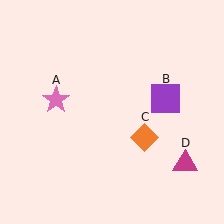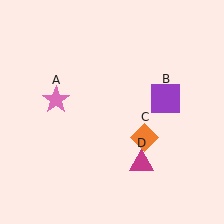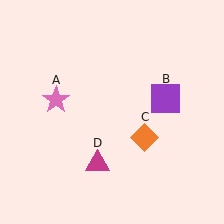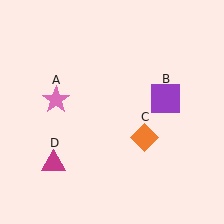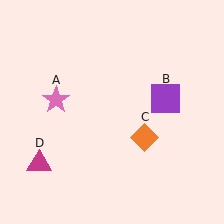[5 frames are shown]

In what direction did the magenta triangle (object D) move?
The magenta triangle (object D) moved left.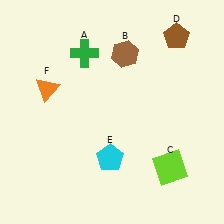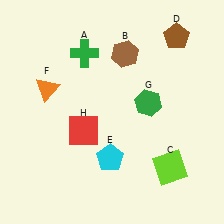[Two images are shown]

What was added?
A green hexagon (G), a red square (H) were added in Image 2.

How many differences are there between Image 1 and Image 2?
There are 2 differences between the two images.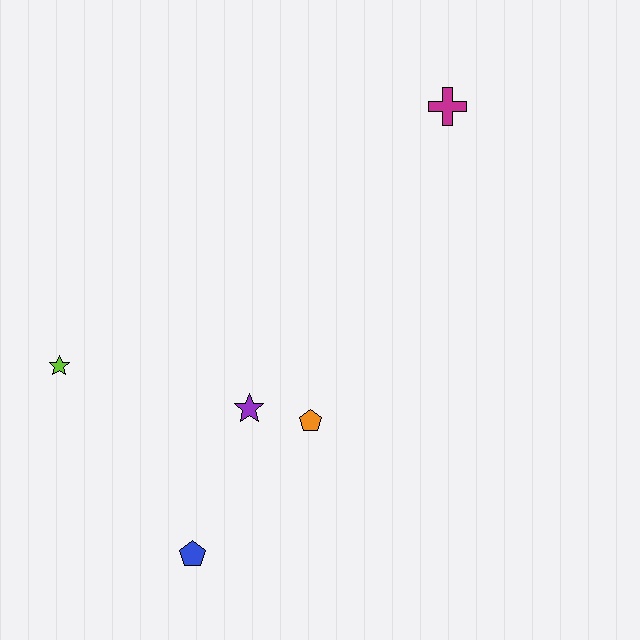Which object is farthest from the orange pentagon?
The magenta cross is farthest from the orange pentagon.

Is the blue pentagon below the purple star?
Yes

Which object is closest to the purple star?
The orange pentagon is closest to the purple star.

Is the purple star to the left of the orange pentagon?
Yes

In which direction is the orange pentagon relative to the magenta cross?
The orange pentagon is below the magenta cross.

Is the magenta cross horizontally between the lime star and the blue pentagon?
No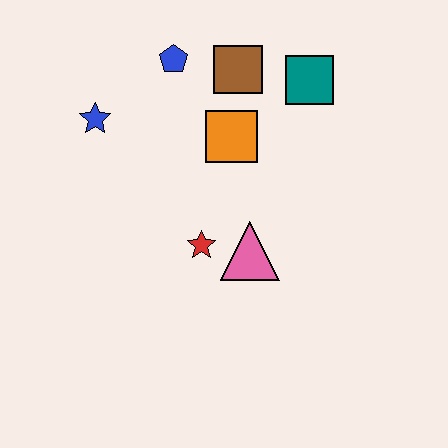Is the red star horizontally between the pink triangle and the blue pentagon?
Yes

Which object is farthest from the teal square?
The blue star is farthest from the teal square.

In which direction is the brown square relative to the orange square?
The brown square is above the orange square.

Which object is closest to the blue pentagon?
The brown square is closest to the blue pentagon.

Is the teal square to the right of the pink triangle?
Yes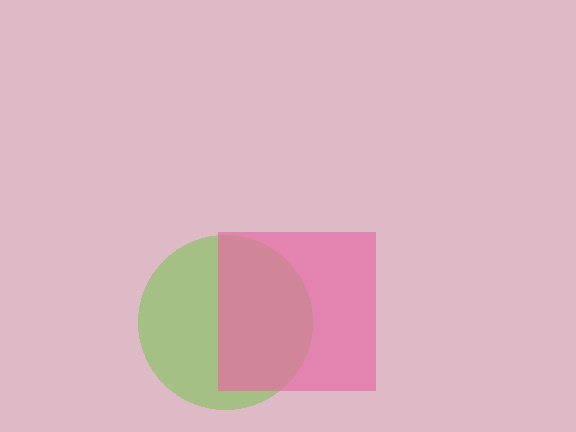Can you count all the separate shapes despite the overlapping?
Yes, there are 2 separate shapes.